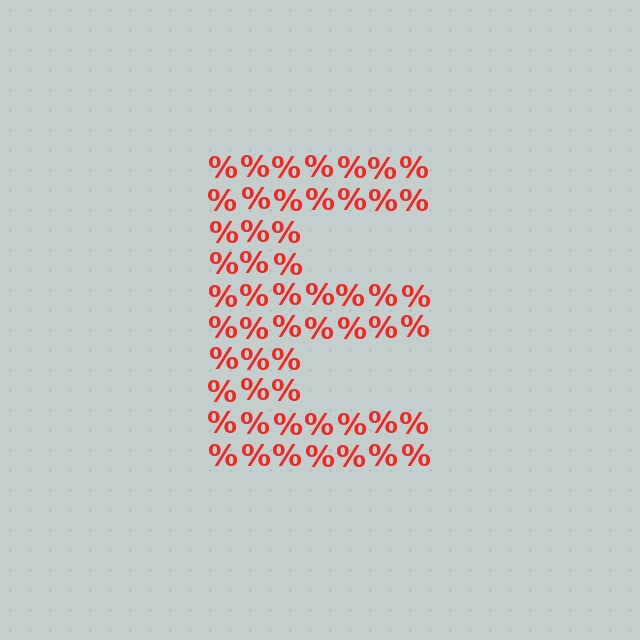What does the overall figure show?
The overall figure shows the letter E.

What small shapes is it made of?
It is made of small percent signs.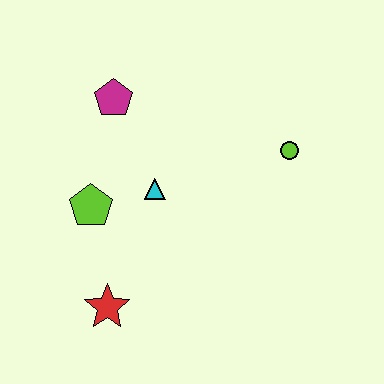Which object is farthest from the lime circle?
The red star is farthest from the lime circle.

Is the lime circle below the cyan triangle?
No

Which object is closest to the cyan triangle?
The lime pentagon is closest to the cyan triangle.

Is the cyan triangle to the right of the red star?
Yes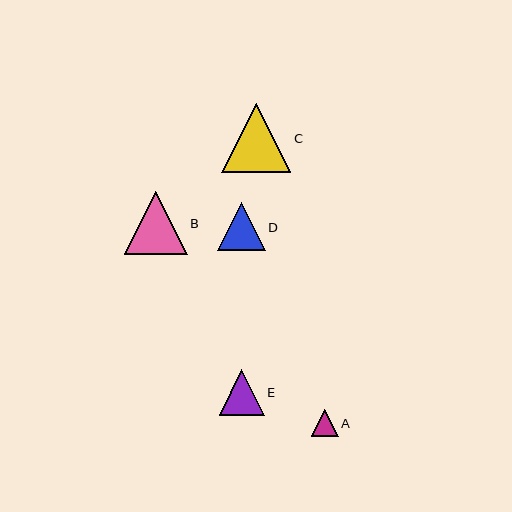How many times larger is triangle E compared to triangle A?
Triangle E is approximately 1.7 times the size of triangle A.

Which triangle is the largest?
Triangle C is the largest with a size of approximately 69 pixels.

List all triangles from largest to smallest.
From largest to smallest: C, B, D, E, A.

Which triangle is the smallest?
Triangle A is the smallest with a size of approximately 27 pixels.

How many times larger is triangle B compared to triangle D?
Triangle B is approximately 1.3 times the size of triangle D.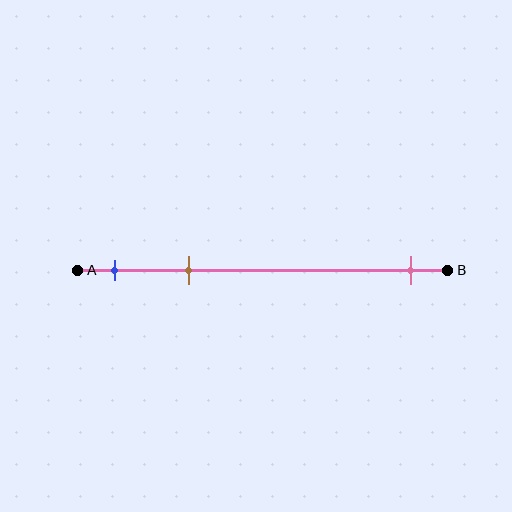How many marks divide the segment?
There are 3 marks dividing the segment.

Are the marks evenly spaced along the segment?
No, the marks are not evenly spaced.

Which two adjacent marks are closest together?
The blue and brown marks are the closest adjacent pair.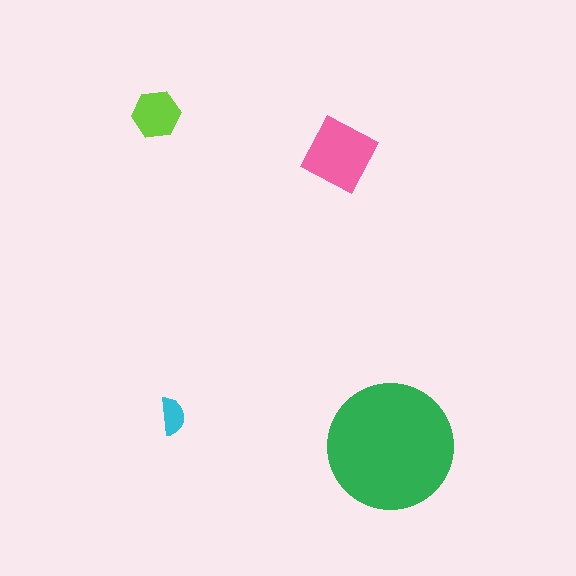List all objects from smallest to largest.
The cyan semicircle, the lime hexagon, the pink square, the green circle.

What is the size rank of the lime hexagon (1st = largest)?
3rd.